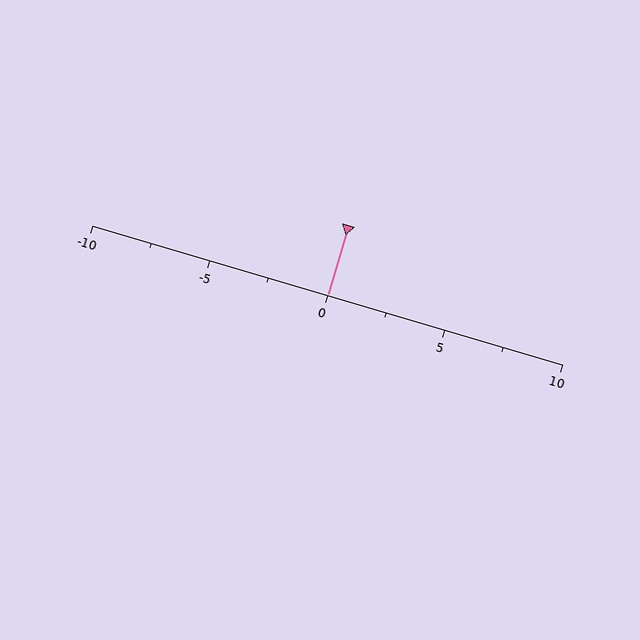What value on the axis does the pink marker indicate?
The marker indicates approximately 0.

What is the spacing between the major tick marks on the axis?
The major ticks are spaced 5 apart.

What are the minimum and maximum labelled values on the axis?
The axis runs from -10 to 10.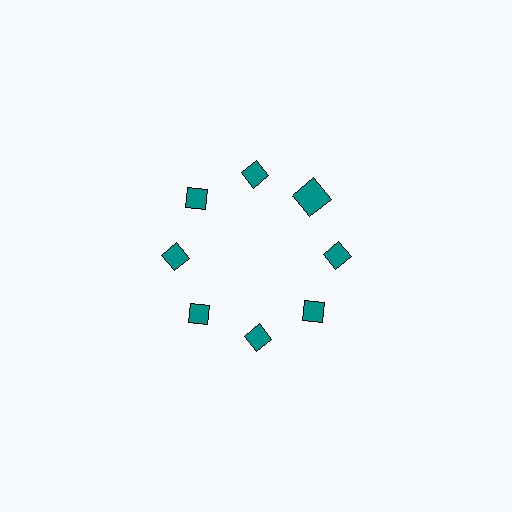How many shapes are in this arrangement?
There are 8 shapes arranged in a ring pattern.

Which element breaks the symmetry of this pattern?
The teal square at roughly the 2 o'clock position breaks the symmetry. All other shapes are teal diamonds.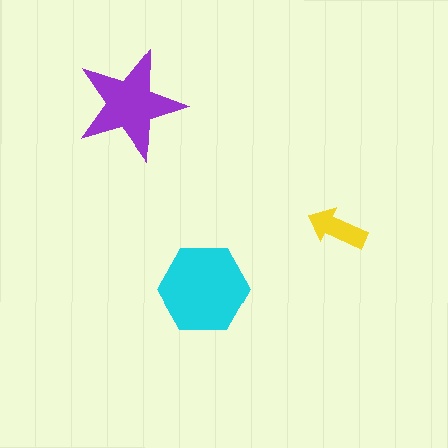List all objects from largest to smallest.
The cyan hexagon, the purple star, the yellow arrow.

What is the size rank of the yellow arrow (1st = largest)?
3rd.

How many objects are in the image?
There are 3 objects in the image.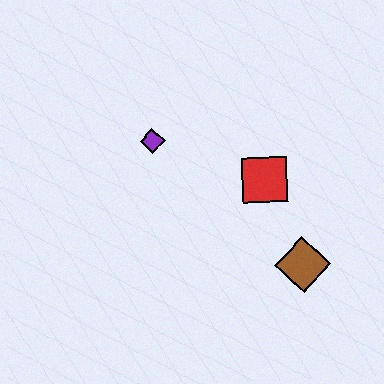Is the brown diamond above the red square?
No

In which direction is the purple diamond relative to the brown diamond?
The purple diamond is to the left of the brown diamond.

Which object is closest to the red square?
The brown diamond is closest to the red square.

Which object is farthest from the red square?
The purple diamond is farthest from the red square.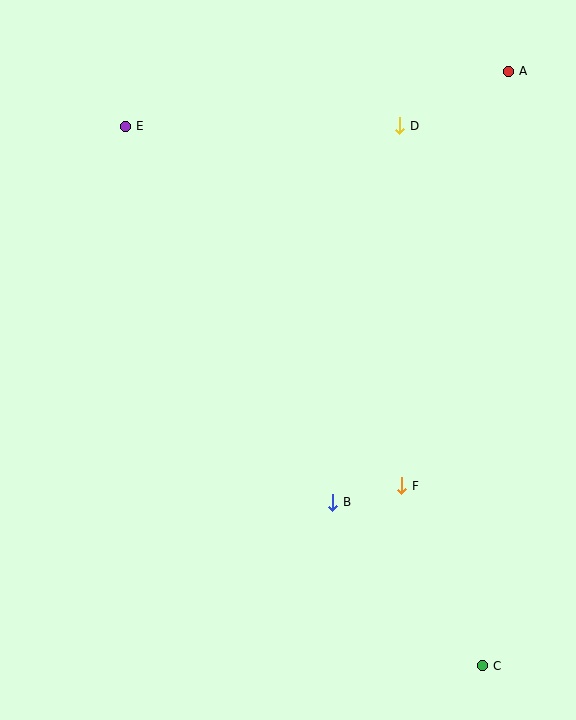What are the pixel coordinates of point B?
Point B is at (333, 502).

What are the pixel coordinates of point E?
Point E is at (126, 126).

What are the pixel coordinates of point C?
Point C is at (483, 666).